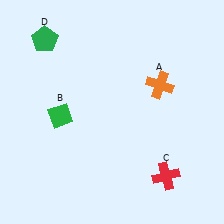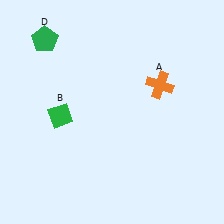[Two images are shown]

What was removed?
The red cross (C) was removed in Image 2.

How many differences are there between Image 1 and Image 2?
There is 1 difference between the two images.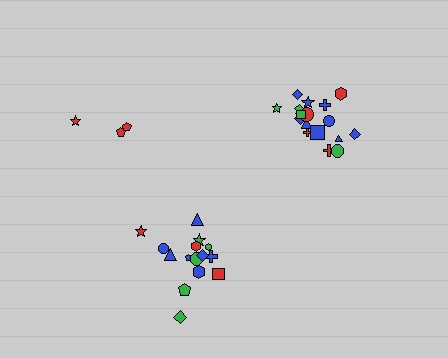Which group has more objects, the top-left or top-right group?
The top-right group.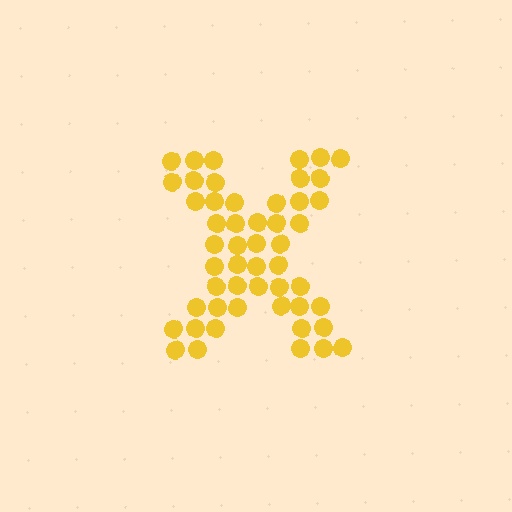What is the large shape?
The large shape is the letter X.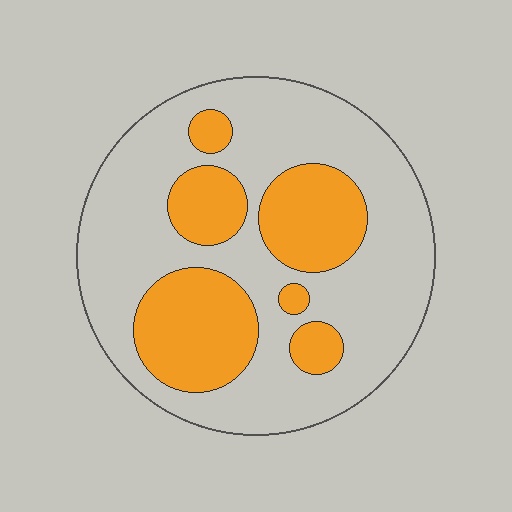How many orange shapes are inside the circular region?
6.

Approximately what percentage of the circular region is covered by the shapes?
Approximately 30%.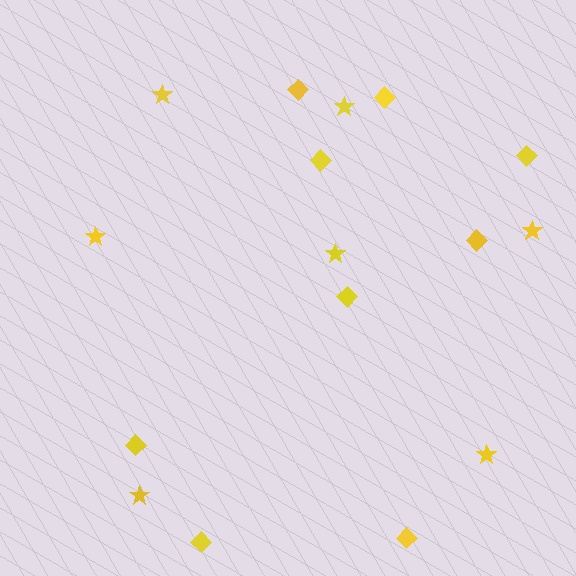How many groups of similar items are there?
There are 2 groups: one group of stars (7) and one group of diamonds (9).